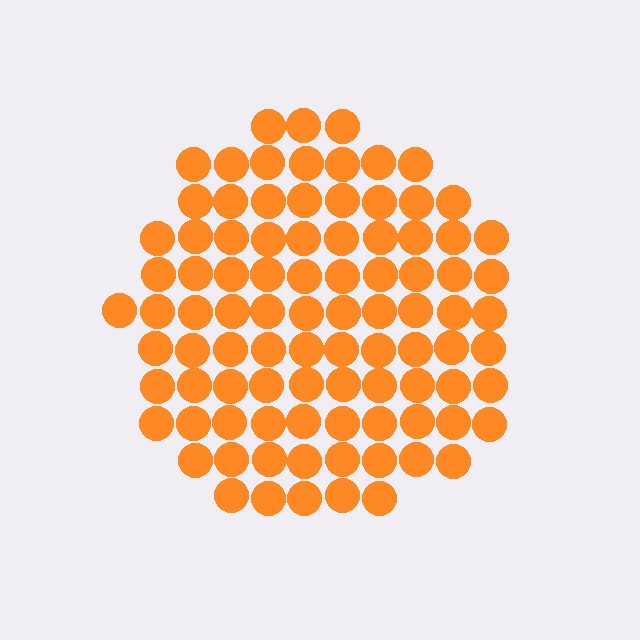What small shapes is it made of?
It is made of small circles.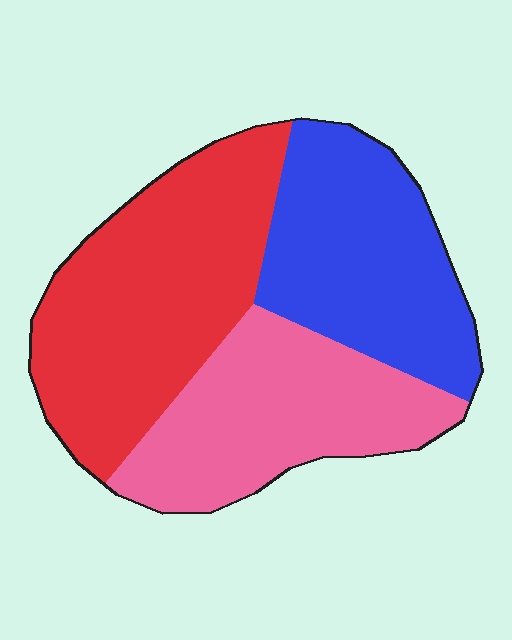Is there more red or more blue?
Red.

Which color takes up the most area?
Red, at roughly 40%.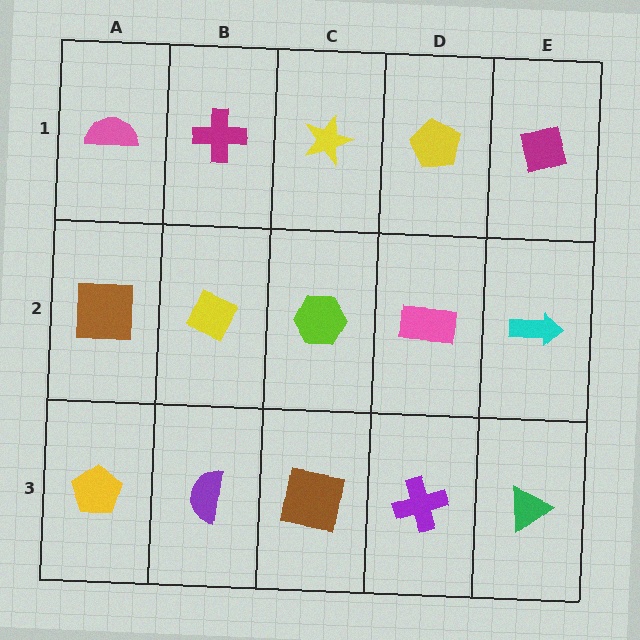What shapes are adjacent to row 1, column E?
A cyan arrow (row 2, column E), a yellow pentagon (row 1, column D).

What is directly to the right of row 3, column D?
A green triangle.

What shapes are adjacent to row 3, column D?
A pink rectangle (row 2, column D), a brown square (row 3, column C), a green triangle (row 3, column E).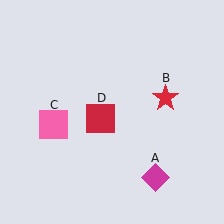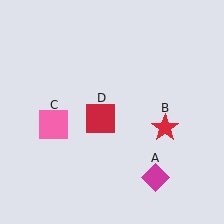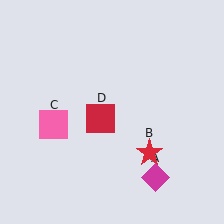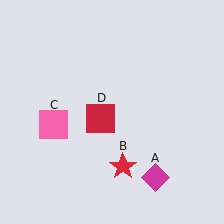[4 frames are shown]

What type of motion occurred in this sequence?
The red star (object B) rotated clockwise around the center of the scene.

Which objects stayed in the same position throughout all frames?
Magenta diamond (object A) and pink square (object C) and red square (object D) remained stationary.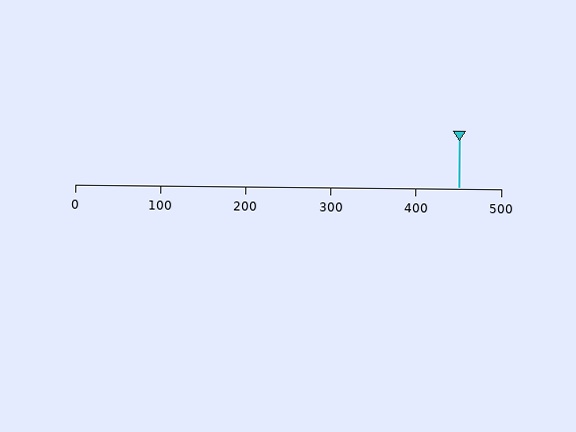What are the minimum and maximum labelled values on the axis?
The axis runs from 0 to 500.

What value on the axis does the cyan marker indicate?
The marker indicates approximately 450.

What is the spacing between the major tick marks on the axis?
The major ticks are spaced 100 apart.